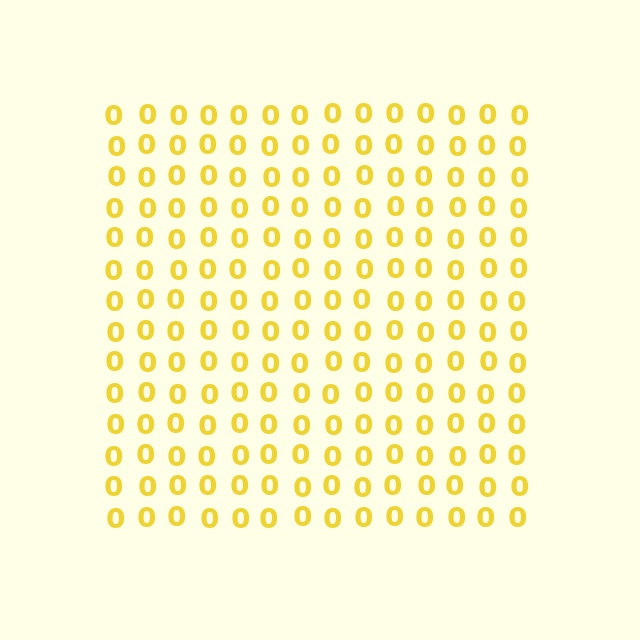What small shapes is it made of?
It is made of small digit 0's.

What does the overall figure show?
The overall figure shows a square.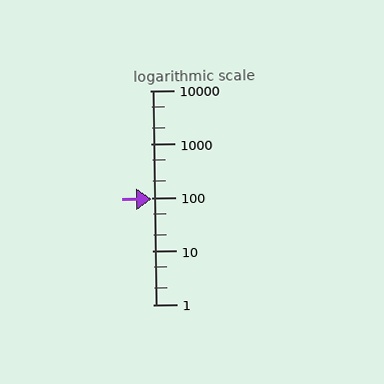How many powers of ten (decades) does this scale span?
The scale spans 4 decades, from 1 to 10000.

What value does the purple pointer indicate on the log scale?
The pointer indicates approximately 92.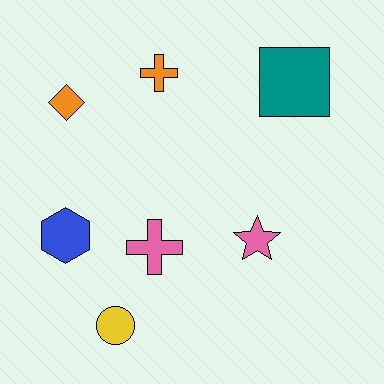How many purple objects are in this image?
There are no purple objects.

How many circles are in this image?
There is 1 circle.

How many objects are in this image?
There are 7 objects.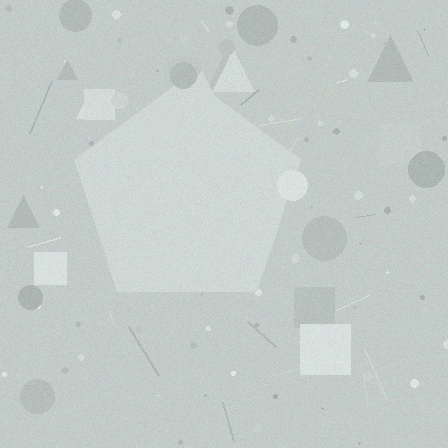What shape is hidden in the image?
A pentagon is hidden in the image.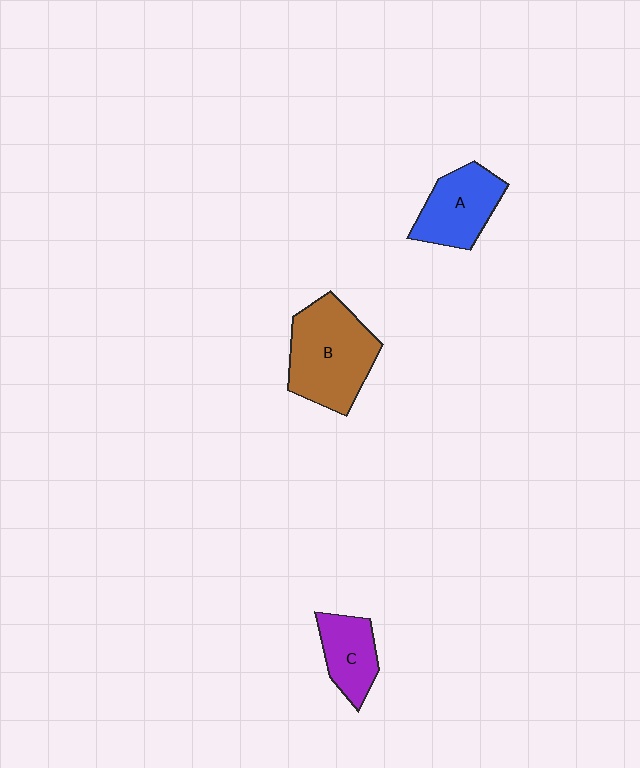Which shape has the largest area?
Shape B (brown).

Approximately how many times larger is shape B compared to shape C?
Approximately 1.9 times.